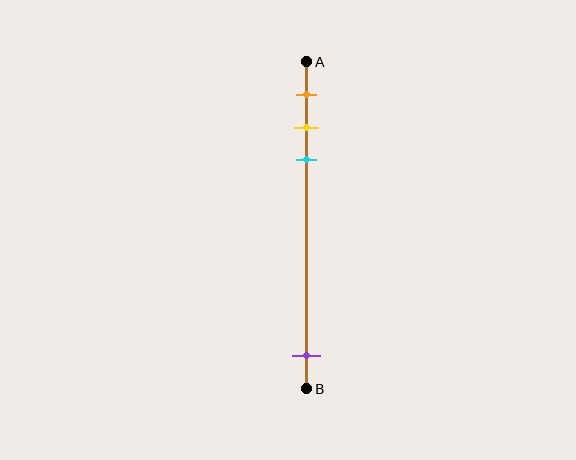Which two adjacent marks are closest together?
The yellow and cyan marks are the closest adjacent pair.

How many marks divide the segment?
There are 4 marks dividing the segment.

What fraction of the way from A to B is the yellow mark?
The yellow mark is approximately 20% (0.2) of the way from A to B.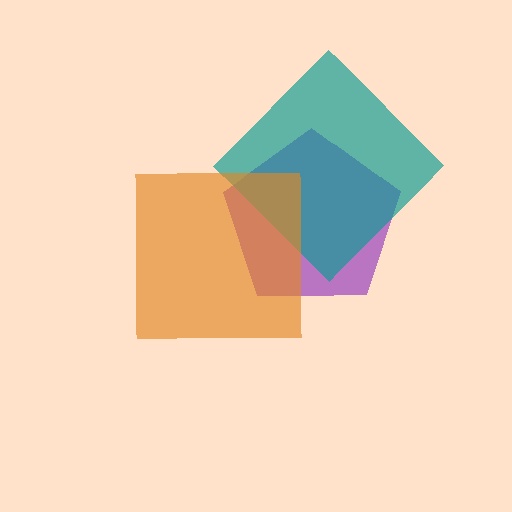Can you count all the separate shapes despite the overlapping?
Yes, there are 3 separate shapes.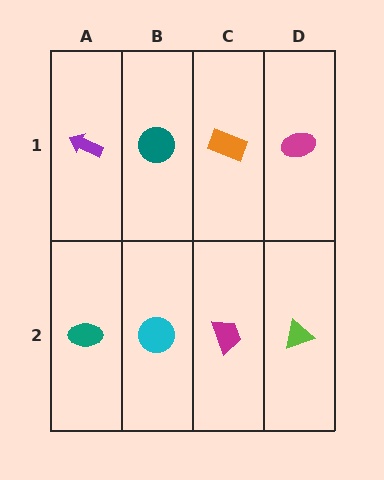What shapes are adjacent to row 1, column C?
A magenta trapezoid (row 2, column C), a teal circle (row 1, column B), a magenta ellipse (row 1, column D).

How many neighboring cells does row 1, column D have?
2.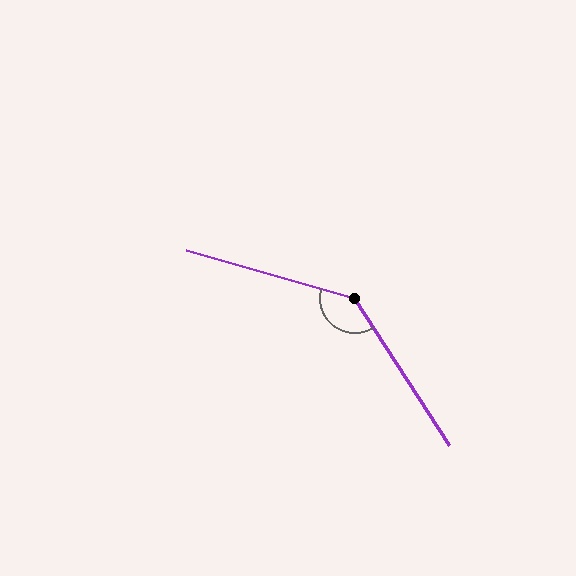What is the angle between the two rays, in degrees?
Approximately 139 degrees.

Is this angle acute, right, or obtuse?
It is obtuse.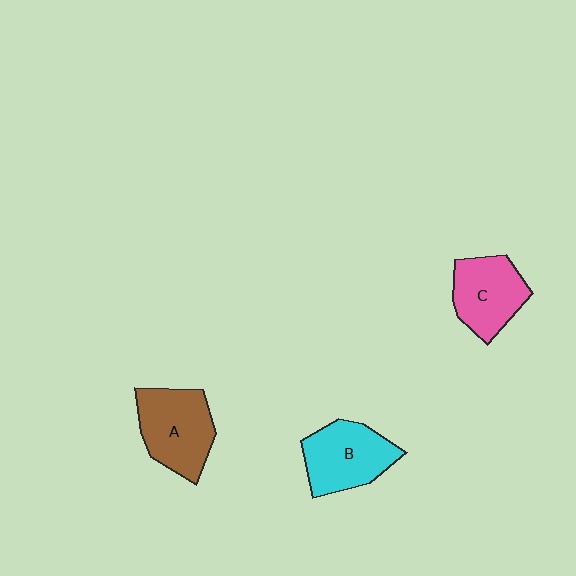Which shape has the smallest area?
Shape C (pink).